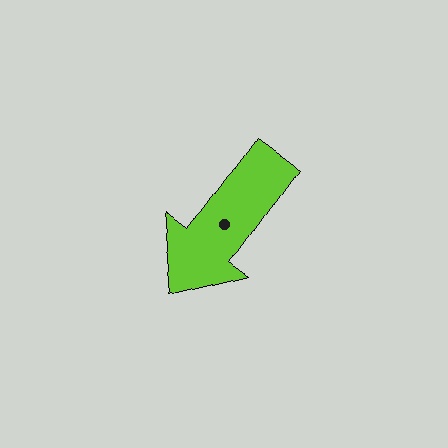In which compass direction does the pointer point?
Southwest.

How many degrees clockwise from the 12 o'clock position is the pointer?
Approximately 216 degrees.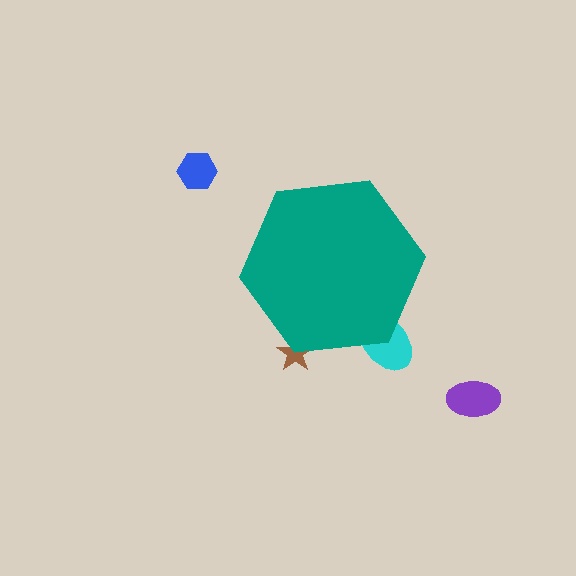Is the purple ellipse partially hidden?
No, the purple ellipse is fully visible.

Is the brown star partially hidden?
Yes, the brown star is partially hidden behind the teal hexagon.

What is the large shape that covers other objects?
A teal hexagon.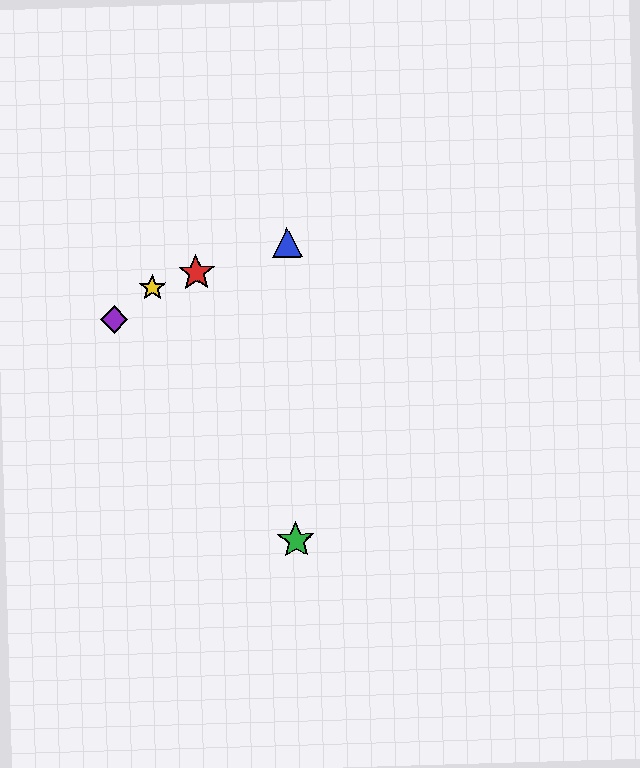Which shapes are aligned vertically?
The blue triangle, the green star are aligned vertically.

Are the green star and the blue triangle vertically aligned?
Yes, both are at x≈296.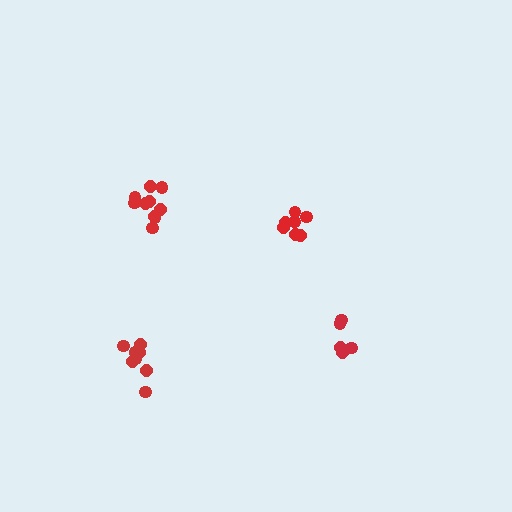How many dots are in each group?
Group 1: 10 dots, Group 2: 7 dots, Group 3: 9 dots, Group 4: 5 dots (31 total).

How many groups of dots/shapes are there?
There are 4 groups.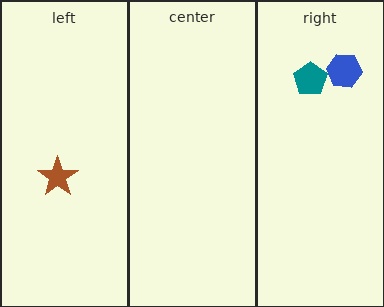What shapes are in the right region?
The teal pentagon, the blue hexagon.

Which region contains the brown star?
The left region.